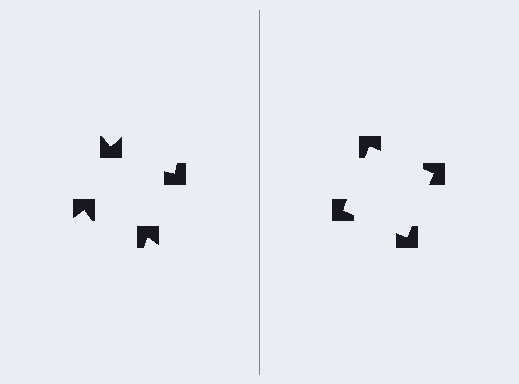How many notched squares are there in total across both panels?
8 — 4 on each side.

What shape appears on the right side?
An illusory square.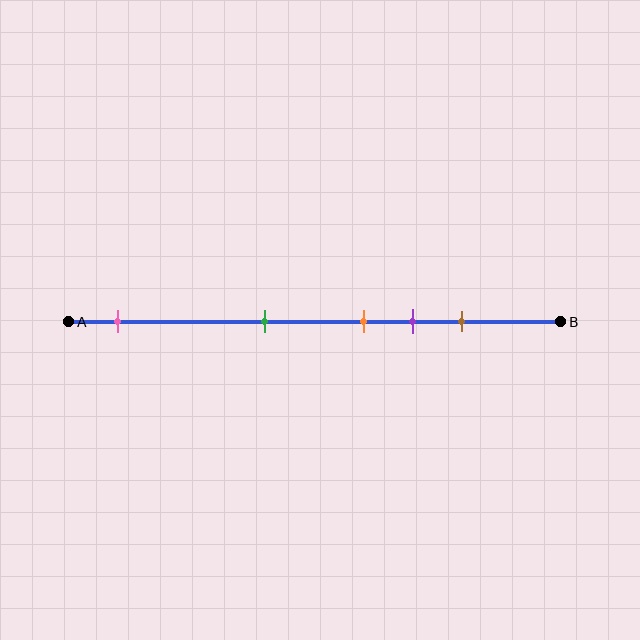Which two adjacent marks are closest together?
The orange and purple marks are the closest adjacent pair.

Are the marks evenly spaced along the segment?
No, the marks are not evenly spaced.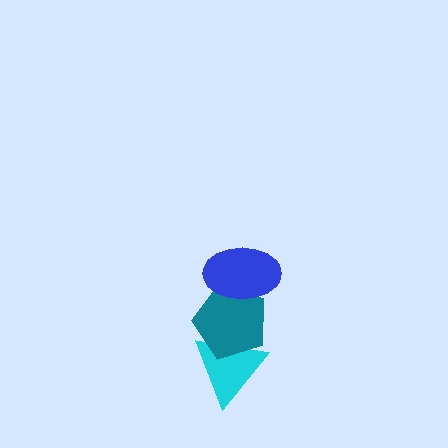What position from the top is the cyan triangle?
The cyan triangle is 3rd from the top.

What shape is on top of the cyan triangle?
The teal pentagon is on top of the cyan triangle.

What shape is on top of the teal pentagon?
The blue ellipse is on top of the teal pentagon.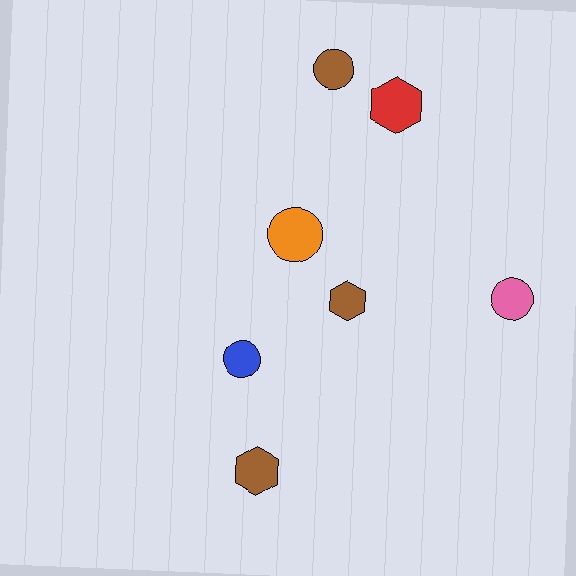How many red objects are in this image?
There is 1 red object.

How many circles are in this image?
There are 4 circles.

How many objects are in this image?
There are 7 objects.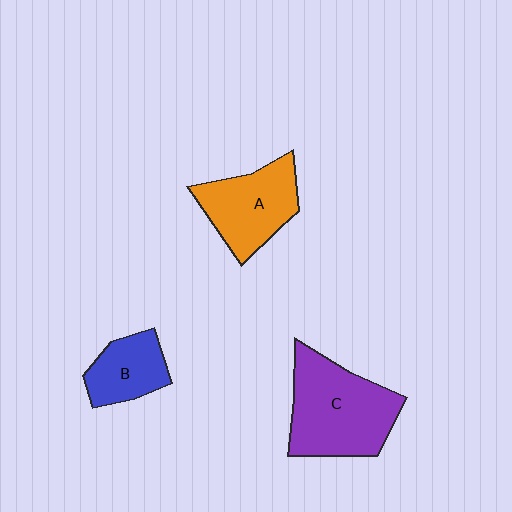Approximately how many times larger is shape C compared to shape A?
Approximately 1.4 times.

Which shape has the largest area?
Shape C (purple).